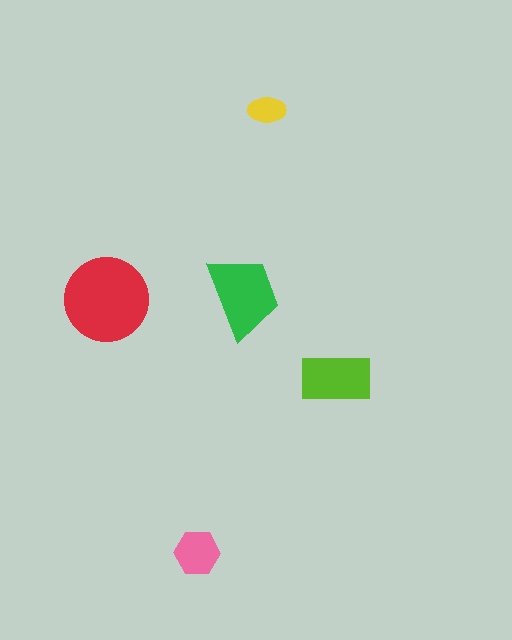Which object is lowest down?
The pink hexagon is bottommost.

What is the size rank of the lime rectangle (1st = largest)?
3rd.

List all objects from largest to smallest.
The red circle, the green trapezoid, the lime rectangle, the pink hexagon, the yellow ellipse.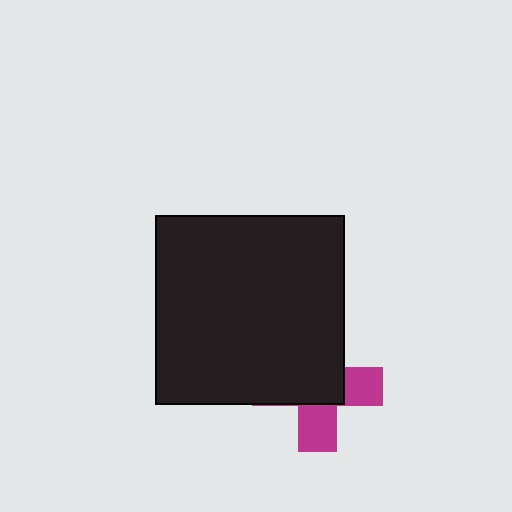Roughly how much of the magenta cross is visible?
A small part of it is visible (roughly 38%).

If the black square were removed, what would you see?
You would see the complete magenta cross.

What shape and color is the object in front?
The object in front is a black square.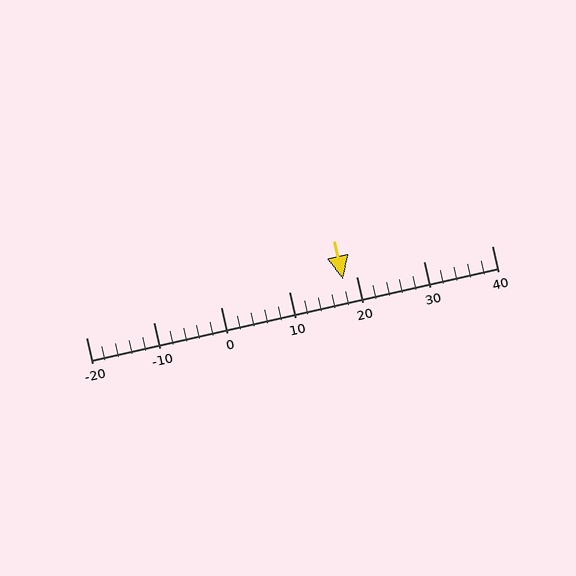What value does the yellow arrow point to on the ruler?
The yellow arrow points to approximately 18.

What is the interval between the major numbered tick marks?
The major tick marks are spaced 10 units apart.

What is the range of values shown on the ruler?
The ruler shows values from -20 to 40.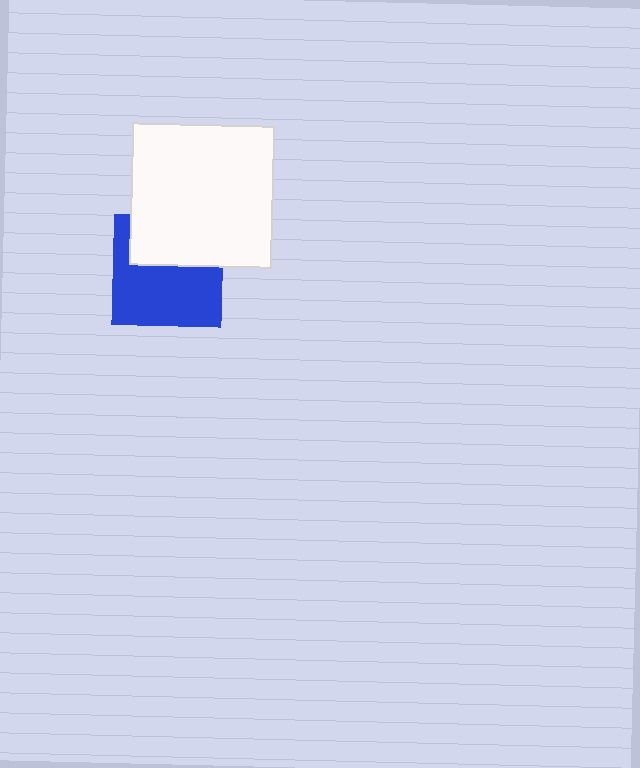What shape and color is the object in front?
The object in front is a white square.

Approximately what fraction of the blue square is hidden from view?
Roughly 39% of the blue square is hidden behind the white square.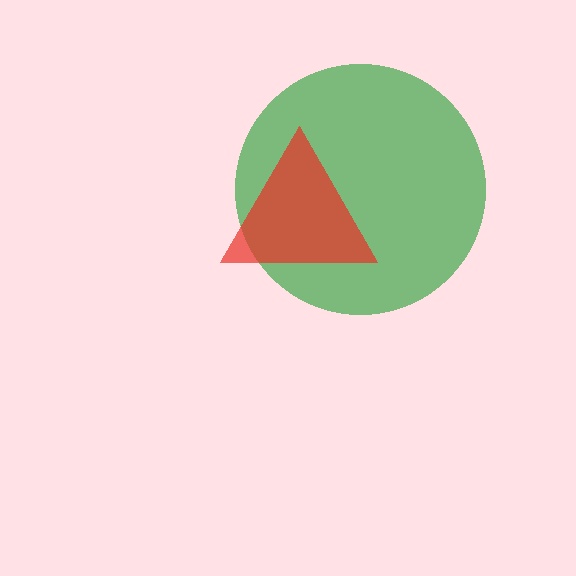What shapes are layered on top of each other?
The layered shapes are: a green circle, a red triangle.